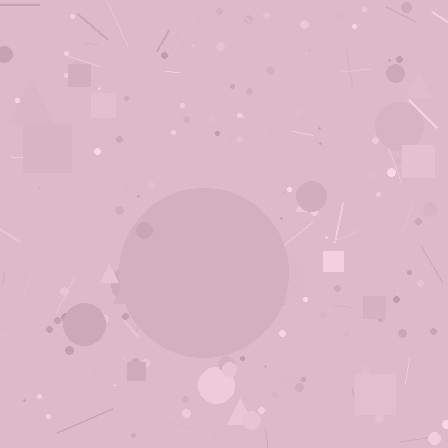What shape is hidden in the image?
A circle is hidden in the image.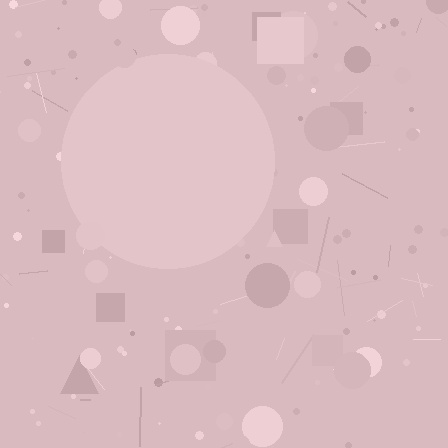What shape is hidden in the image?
A circle is hidden in the image.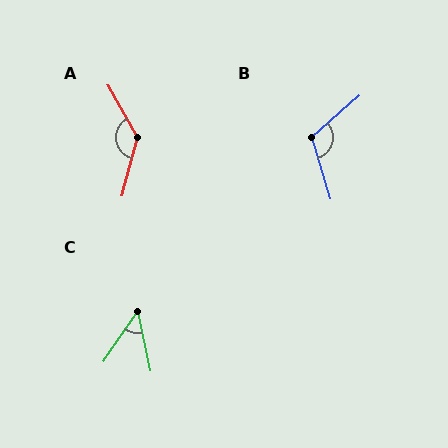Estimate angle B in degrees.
Approximately 115 degrees.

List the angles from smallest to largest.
C (47°), B (115°), A (135°).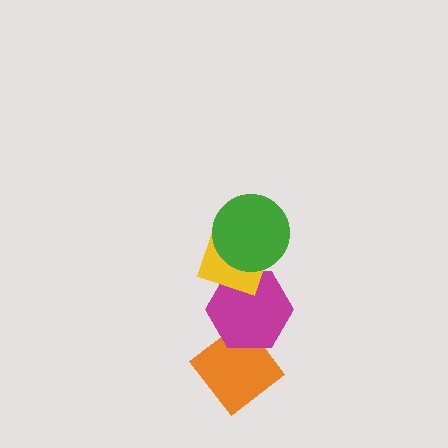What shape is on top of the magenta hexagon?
The yellow diamond is on top of the magenta hexagon.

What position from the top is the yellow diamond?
The yellow diamond is 2nd from the top.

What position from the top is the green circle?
The green circle is 1st from the top.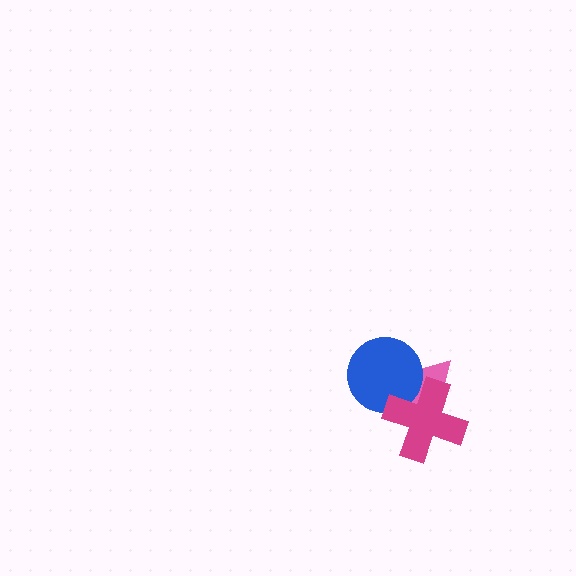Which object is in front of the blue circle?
The magenta cross is in front of the blue circle.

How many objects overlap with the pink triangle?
2 objects overlap with the pink triangle.